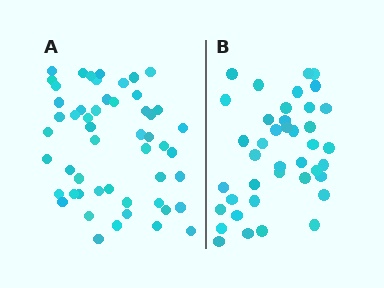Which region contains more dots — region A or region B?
Region A (the left region) has more dots.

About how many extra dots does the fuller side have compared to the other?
Region A has roughly 12 or so more dots than region B.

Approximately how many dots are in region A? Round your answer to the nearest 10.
About 50 dots. (The exact count is 52, which rounds to 50.)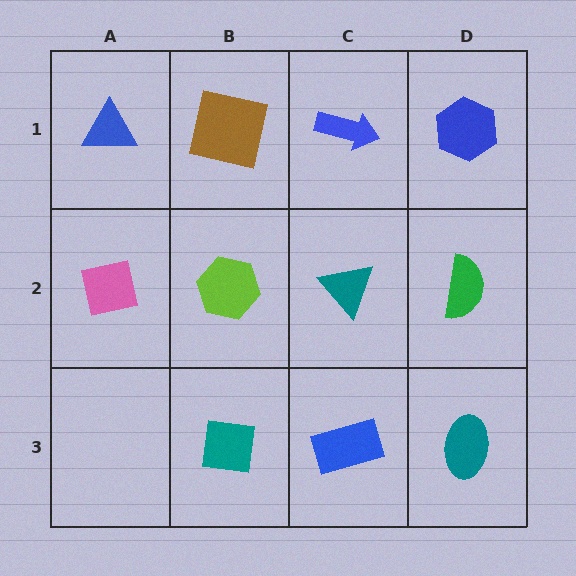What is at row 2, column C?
A teal triangle.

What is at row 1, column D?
A blue hexagon.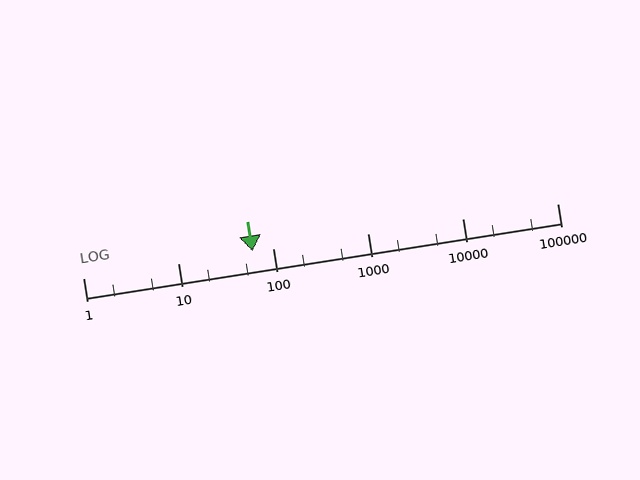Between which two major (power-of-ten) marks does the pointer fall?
The pointer is between 10 and 100.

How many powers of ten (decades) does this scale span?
The scale spans 5 decades, from 1 to 100000.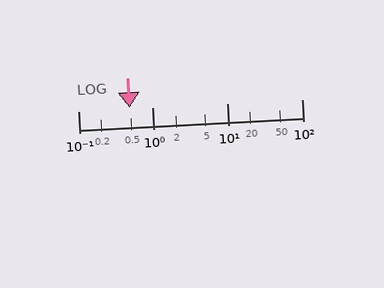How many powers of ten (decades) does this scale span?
The scale spans 3 decades, from 0.1 to 100.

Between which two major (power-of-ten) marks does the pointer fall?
The pointer is between 0.1 and 1.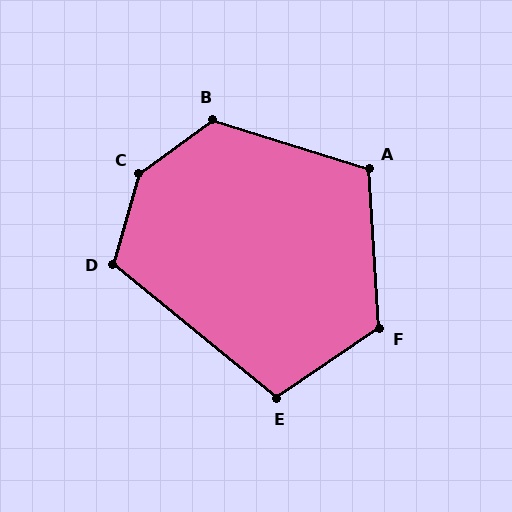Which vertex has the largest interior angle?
C, at approximately 142 degrees.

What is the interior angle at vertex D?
Approximately 113 degrees (obtuse).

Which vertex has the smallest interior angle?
E, at approximately 107 degrees.